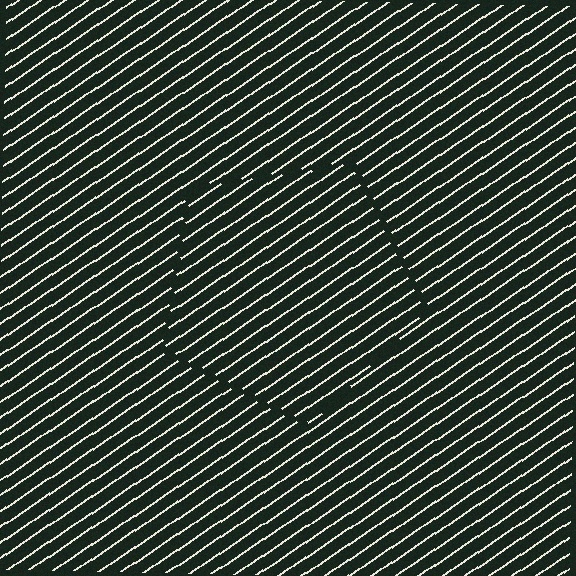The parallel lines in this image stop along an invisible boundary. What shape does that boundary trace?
An illusory pentagon. The interior of the shape contains the same grating, shifted by half a period — the contour is defined by the phase discontinuity where line-ends from the inner and outer gratings abut.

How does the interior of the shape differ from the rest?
The interior of the shape contains the same grating, shifted by half a period — the contour is defined by the phase discontinuity where line-ends from the inner and outer gratings abut.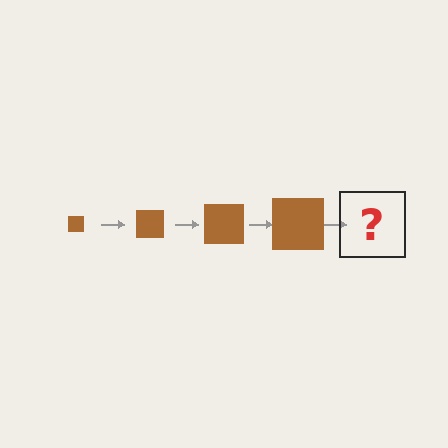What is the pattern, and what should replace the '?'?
The pattern is that the square gets progressively larger each step. The '?' should be a brown square, larger than the previous one.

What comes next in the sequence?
The next element should be a brown square, larger than the previous one.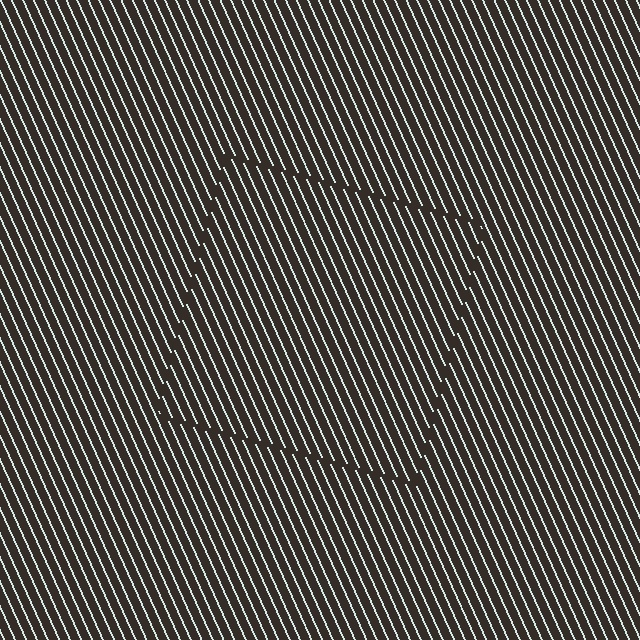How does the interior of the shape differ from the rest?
The interior of the shape contains the same grating, shifted by half a period — the contour is defined by the phase discontinuity where line-ends from the inner and outer gratings abut.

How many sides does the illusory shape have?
4 sides — the line-ends trace a square.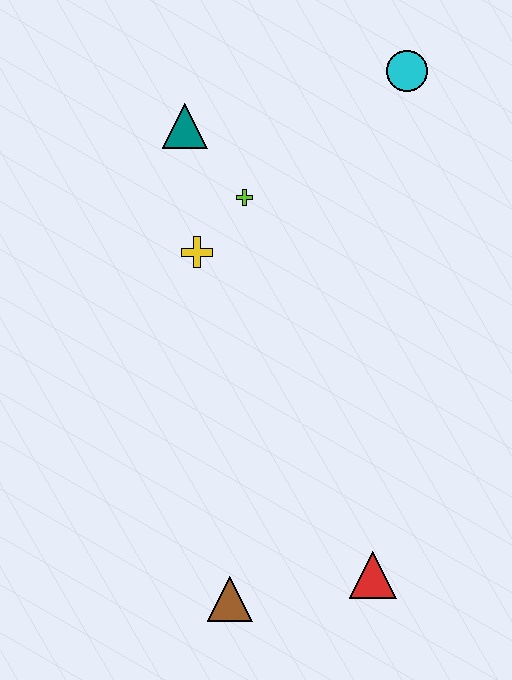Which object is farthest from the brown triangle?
The cyan circle is farthest from the brown triangle.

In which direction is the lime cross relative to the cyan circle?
The lime cross is to the left of the cyan circle.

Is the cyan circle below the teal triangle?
No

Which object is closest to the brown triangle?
The red triangle is closest to the brown triangle.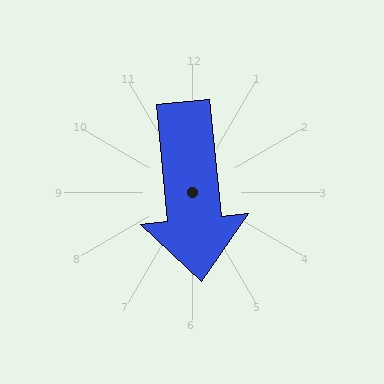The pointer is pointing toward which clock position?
Roughly 6 o'clock.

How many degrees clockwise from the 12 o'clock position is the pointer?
Approximately 174 degrees.